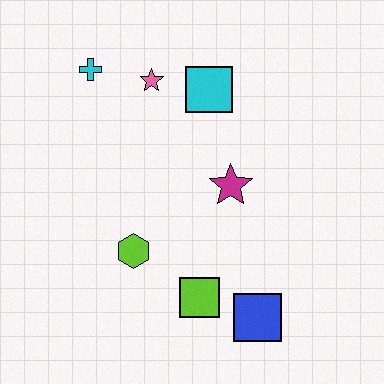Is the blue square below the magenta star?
Yes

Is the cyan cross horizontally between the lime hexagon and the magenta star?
No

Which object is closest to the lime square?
The blue square is closest to the lime square.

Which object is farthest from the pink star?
The blue square is farthest from the pink star.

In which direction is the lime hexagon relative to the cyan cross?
The lime hexagon is below the cyan cross.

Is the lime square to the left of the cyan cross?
No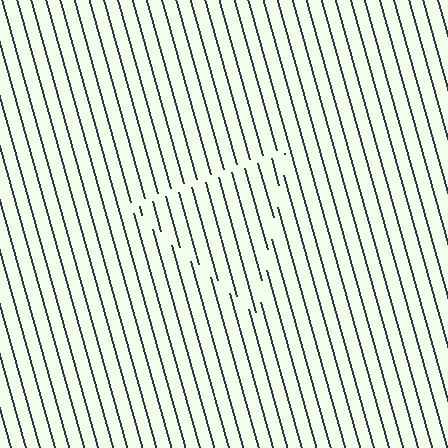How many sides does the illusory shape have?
3 sides — the line-ends trace a triangle.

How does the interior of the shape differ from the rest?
The interior of the shape contains the same grating, shifted by half a period — the contour is defined by the phase discontinuity where line-ends from the inner and outer gratings abut.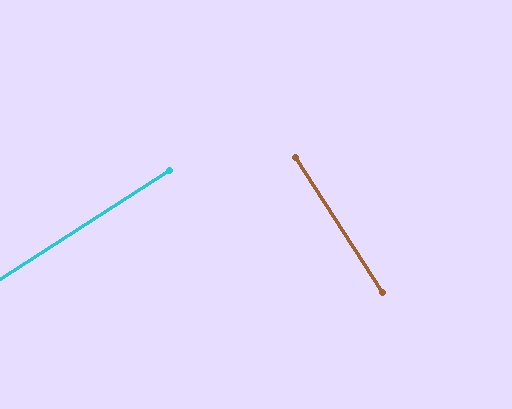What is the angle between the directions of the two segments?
Approximately 90 degrees.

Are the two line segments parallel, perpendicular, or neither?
Perpendicular — they meet at approximately 90°.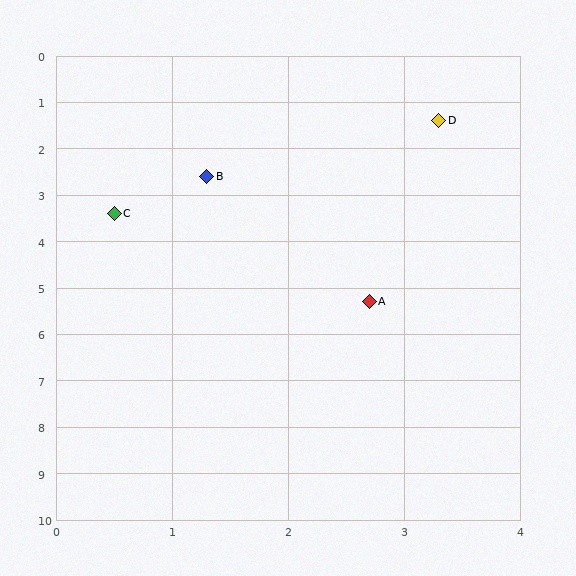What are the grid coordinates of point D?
Point D is at approximately (3.3, 1.4).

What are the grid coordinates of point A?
Point A is at approximately (2.7, 5.3).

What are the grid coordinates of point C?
Point C is at approximately (0.5, 3.4).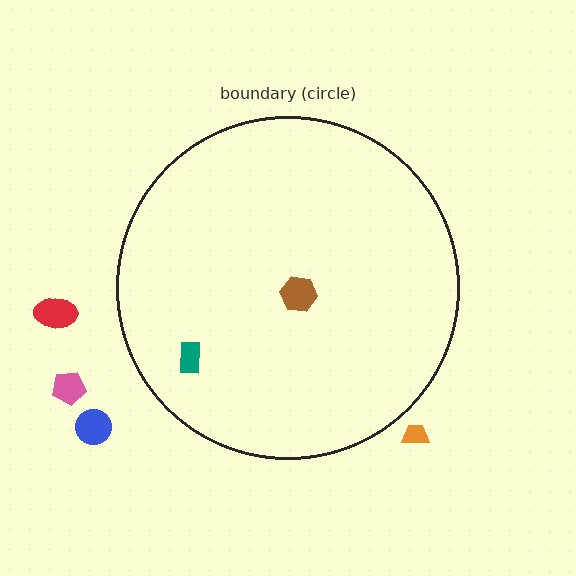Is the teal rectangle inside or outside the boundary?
Inside.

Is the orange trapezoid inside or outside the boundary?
Outside.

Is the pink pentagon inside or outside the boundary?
Outside.